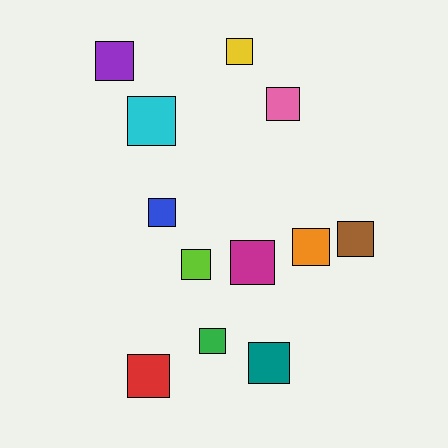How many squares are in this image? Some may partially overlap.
There are 12 squares.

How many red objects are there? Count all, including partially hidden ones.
There is 1 red object.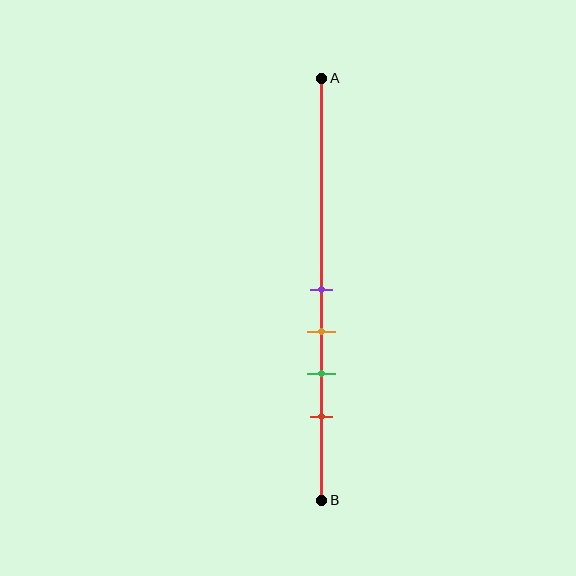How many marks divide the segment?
There are 4 marks dividing the segment.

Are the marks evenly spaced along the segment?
Yes, the marks are approximately evenly spaced.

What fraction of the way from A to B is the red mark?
The red mark is approximately 80% (0.8) of the way from A to B.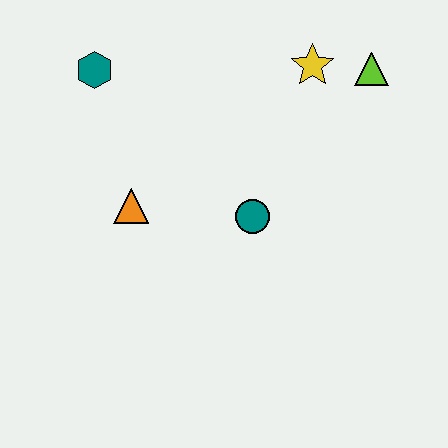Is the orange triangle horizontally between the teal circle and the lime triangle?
No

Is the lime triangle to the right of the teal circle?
Yes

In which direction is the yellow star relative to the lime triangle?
The yellow star is to the left of the lime triangle.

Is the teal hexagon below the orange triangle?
No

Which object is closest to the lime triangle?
The yellow star is closest to the lime triangle.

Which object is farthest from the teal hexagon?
The lime triangle is farthest from the teal hexagon.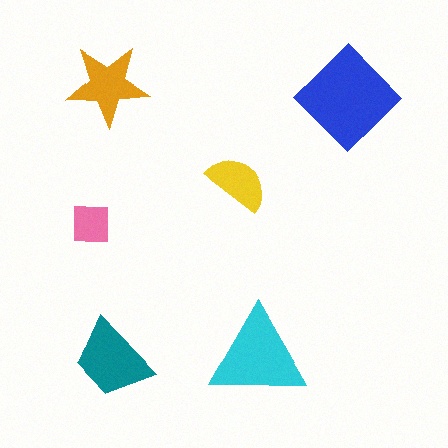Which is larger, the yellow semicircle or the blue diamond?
The blue diamond.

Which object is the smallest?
The pink square.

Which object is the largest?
The blue diamond.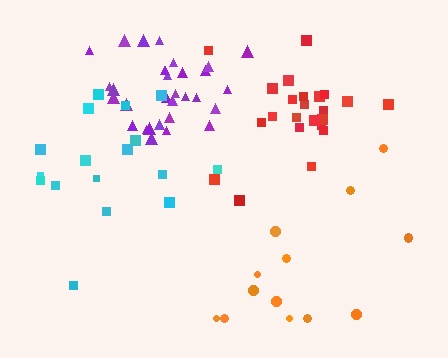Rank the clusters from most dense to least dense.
purple, red, cyan, orange.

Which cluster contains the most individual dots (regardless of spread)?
Purple (31).